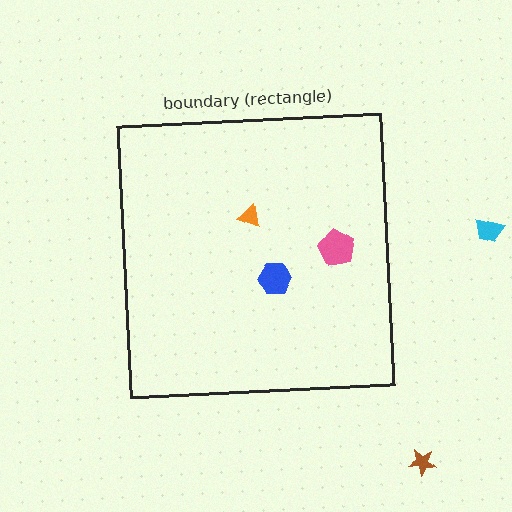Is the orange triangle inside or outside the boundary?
Inside.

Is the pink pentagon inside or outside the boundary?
Inside.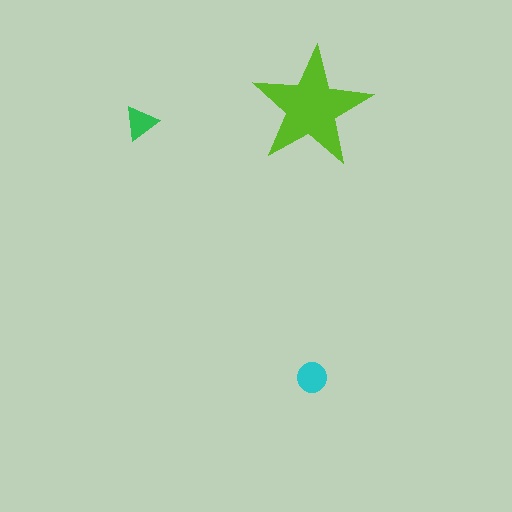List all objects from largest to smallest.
The lime star, the cyan circle, the green triangle.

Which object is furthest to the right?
The cyan circle is rightmost.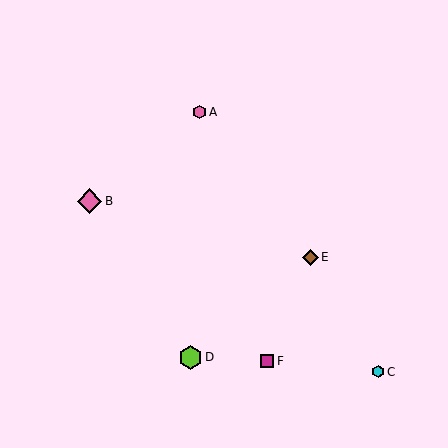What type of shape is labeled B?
Shape B is a pink diamond.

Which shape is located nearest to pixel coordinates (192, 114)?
The pink hexagon (labeled A) at (199, 112) is nearest to that location.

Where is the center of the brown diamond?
The center of the brown diamond is at (311, 257).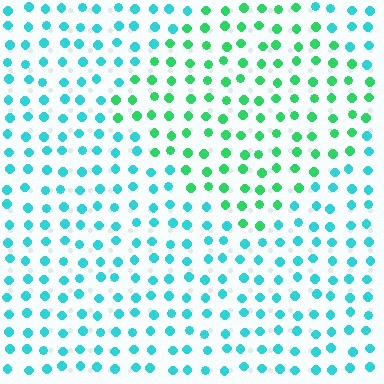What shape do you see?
I see a diamond.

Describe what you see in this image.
The image is filled with small cyan elements in a uniform arrangement. A diamond-shaped region is visible where the elements are tinted to a slightly different hue, forming a subtle color boundary.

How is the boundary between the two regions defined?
The boundary is defined purely by a slight shift in hue (about 41 degrees). Spacing, size, and orientation are identical on both sides.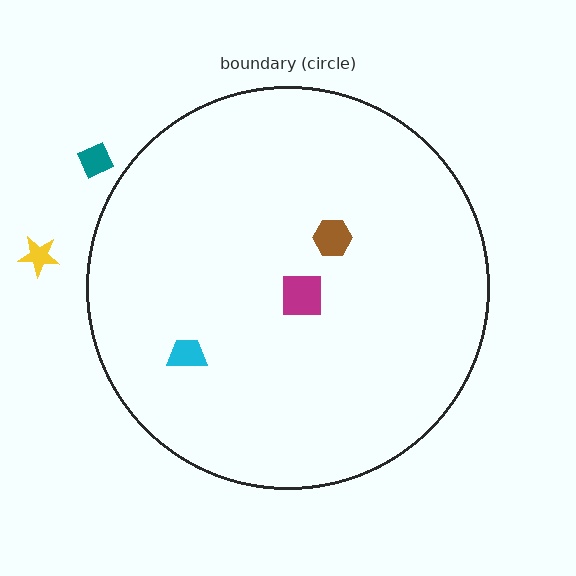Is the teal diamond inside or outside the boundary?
Outside.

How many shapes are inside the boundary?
3 inside, 2 outside.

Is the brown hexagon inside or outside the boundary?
Inside.